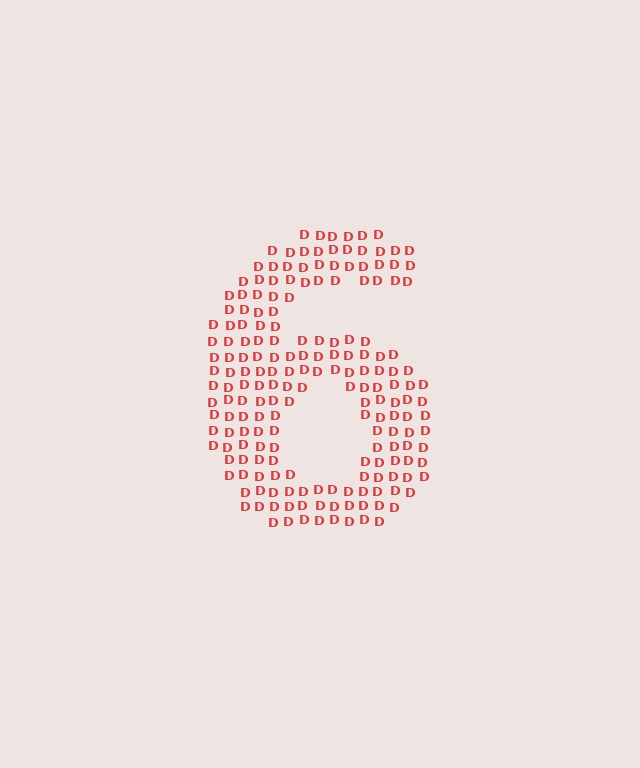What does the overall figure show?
The overall figure shows the digit 6.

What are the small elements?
The small elements are letter D's.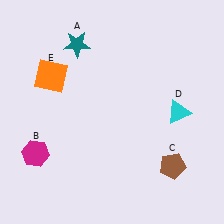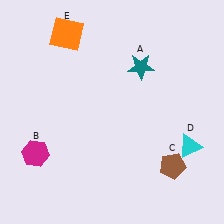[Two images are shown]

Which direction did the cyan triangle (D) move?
The cyan triangle (D) moved down.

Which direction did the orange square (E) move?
The orange square (E) moved up.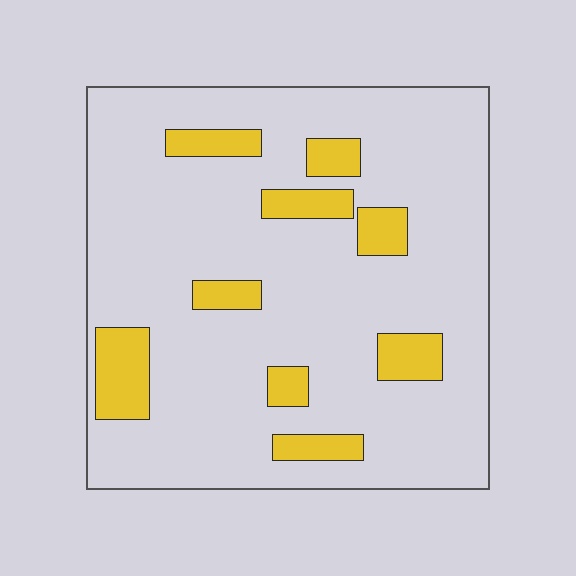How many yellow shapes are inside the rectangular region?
9.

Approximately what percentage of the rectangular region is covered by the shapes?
Approximately 15%.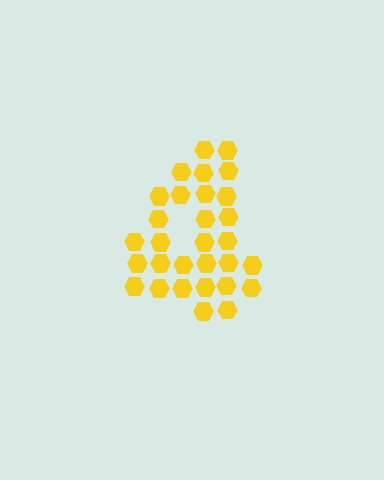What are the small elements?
The small elements are hexagons.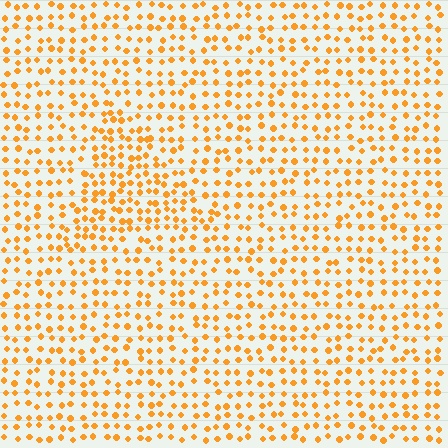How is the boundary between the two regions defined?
The boundary is defined by a change in element density (approximately 1.5x ratio). All elements are the same color, size, and shape.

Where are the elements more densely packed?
The elements are more densely packed inside the triangle boundary.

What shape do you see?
I see a triangle.